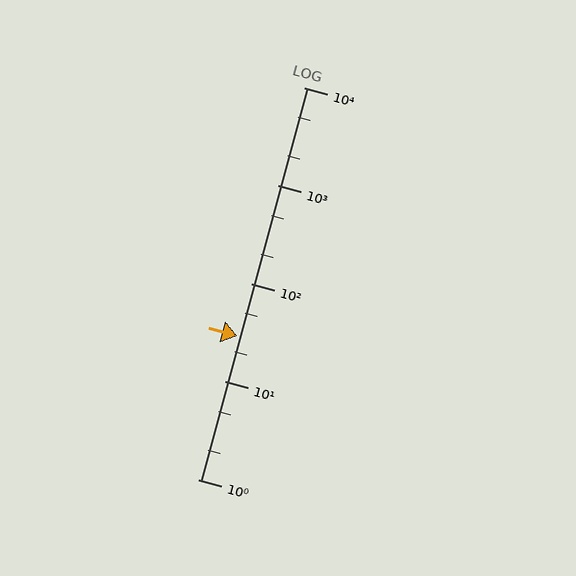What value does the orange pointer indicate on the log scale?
The pointer indicates approximately 29.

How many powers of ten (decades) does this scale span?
The scale spans 4 decades, from 1 to 10000.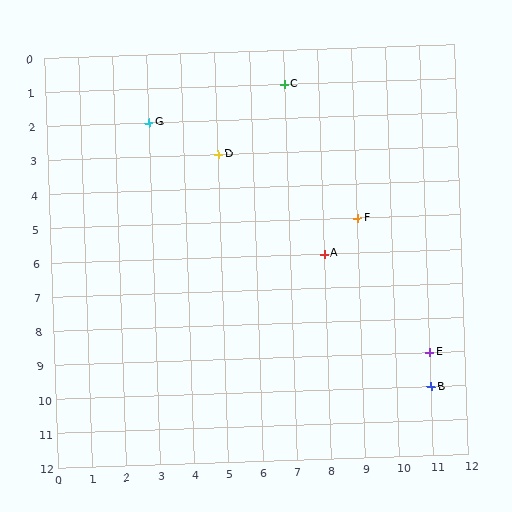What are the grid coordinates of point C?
Point C is at grid coordinates (7, 1).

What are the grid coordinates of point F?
Point F is at grid coordinates (9, 5).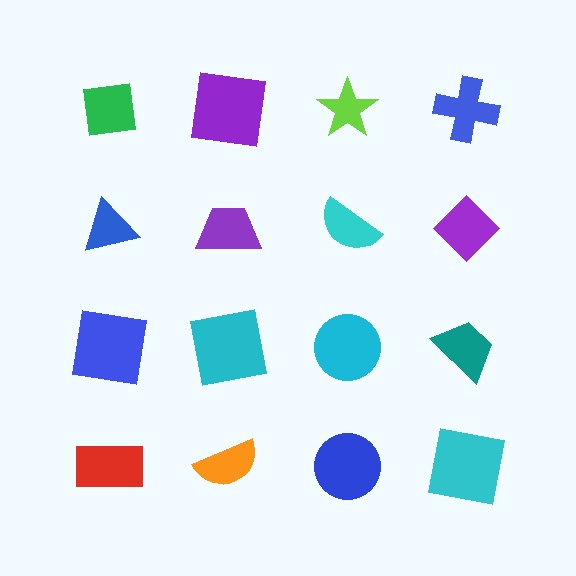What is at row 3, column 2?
A cyan square.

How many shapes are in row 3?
4 shapes.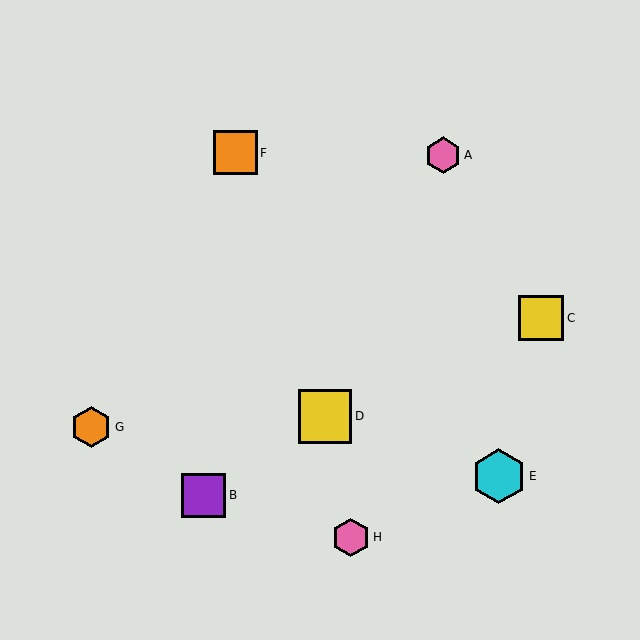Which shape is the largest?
The cyan hexagon (labeled E) is the largest.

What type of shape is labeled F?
Shape F is an orange square.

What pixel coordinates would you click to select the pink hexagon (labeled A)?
Click at (443, 155) to select the pink hexagon A.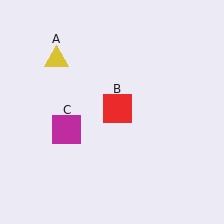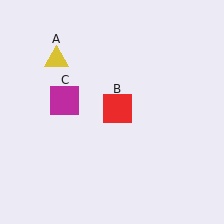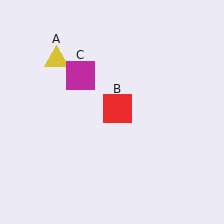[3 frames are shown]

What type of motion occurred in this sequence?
The magenta square (object C) rotated clockwise around the center of the scene.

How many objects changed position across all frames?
1 object changed position: magenta square (object C).